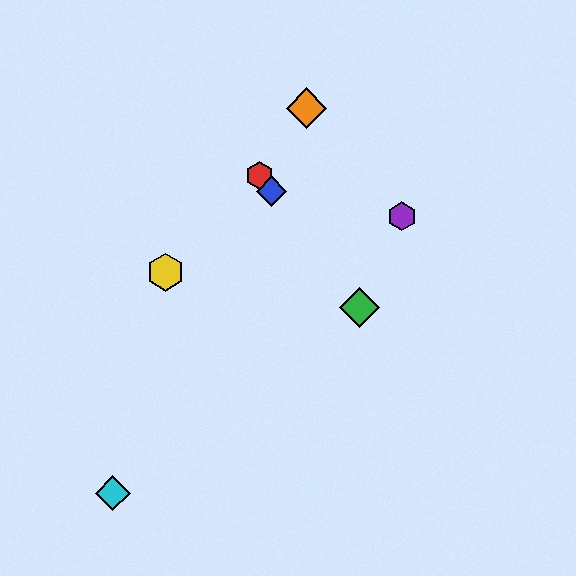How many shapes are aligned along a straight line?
3 shapes (the red hexagon, the blue diamond, the green diamond) are aligned along a straight line.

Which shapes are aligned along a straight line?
The red hexagon, the blue diamond, the green diamond are aligned along a straight line.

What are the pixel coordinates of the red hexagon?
The red hexagon is at (260, 175).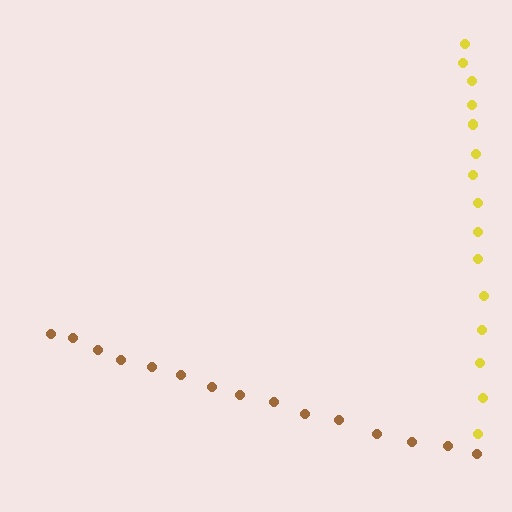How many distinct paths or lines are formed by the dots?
There are 2 distinct paths.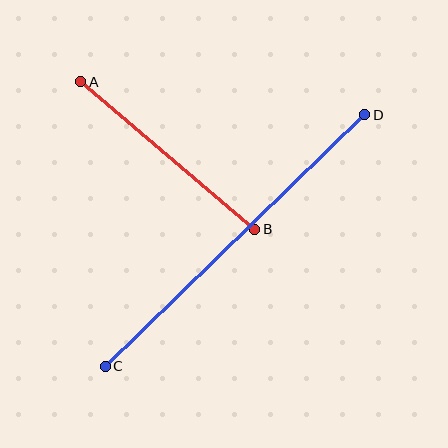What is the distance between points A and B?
The distance is approximately 228 pixels.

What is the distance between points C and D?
The distance is approximately 362 pixels.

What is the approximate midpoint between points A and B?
The midpoint is at approximately (168, 155) pixels.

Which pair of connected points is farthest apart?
Points C and D are farthest apart.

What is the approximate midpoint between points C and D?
The midpoint is at approximately (235, 241) pixels.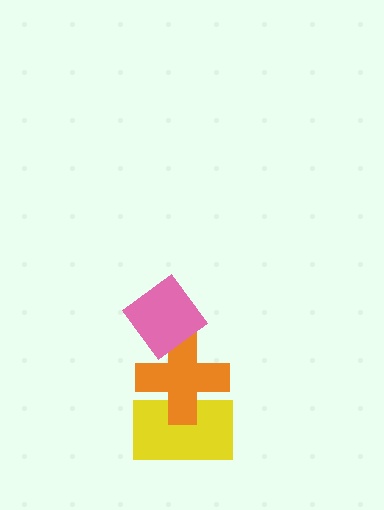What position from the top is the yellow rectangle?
The yellow rectangle is 3rd from the top.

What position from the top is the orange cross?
The orange cross is 2nd from the top.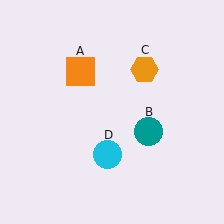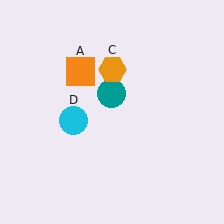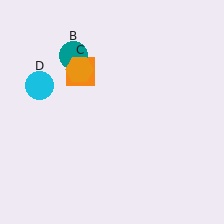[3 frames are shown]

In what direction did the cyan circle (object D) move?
The cyan circle (object D) moved up and to the left.